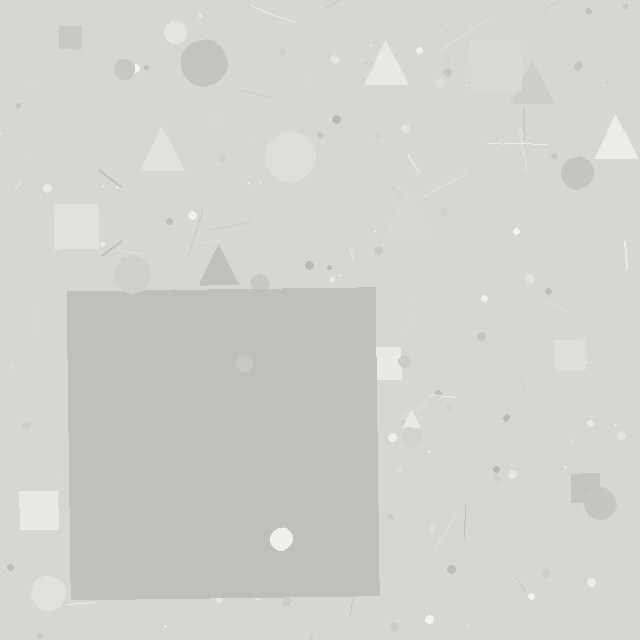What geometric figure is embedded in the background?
A square is embedded in the background.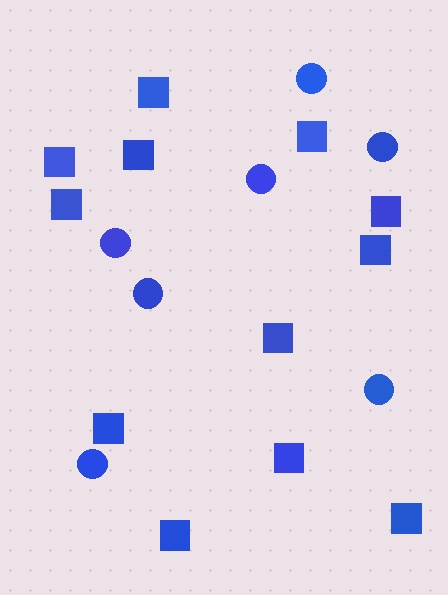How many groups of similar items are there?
There are 2 groups: one group of squares (12) and one group of circles (7).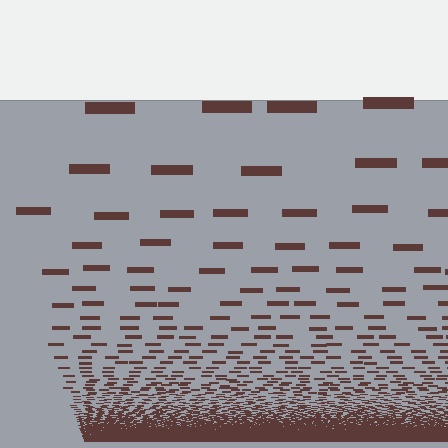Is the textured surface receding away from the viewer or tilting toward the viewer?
The surface appears to tilt toward the viewer. Texture elements get larger and sparser toward the top.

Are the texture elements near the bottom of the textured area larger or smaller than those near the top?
Smaller. The gradient is inverted — elements near the bottom are smaller and denser.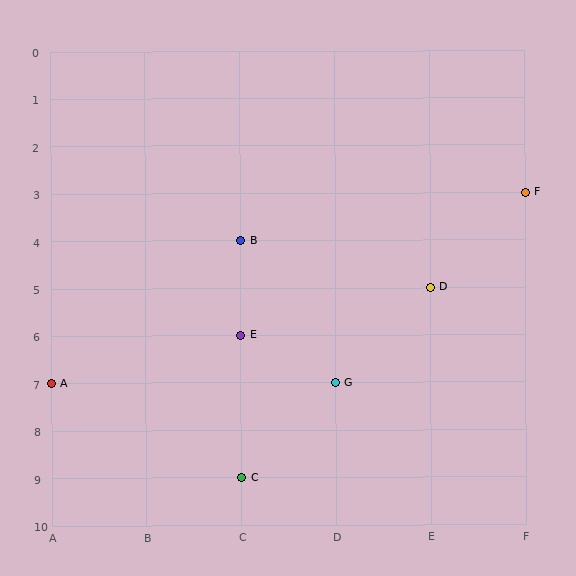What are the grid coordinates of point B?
Point B is at grid coordinates (C, 4).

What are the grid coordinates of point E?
Point E is at grid coordinates (C, 6).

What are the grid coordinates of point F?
Point F is at grid coordinates (F, 3).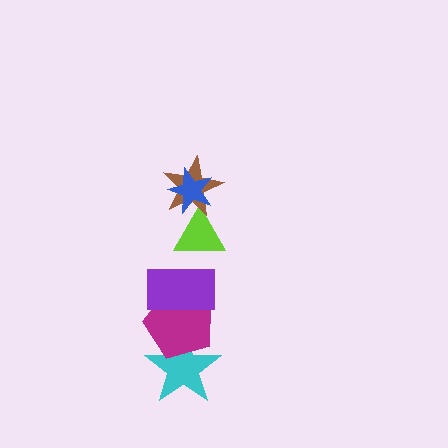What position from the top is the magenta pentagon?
The magenta pentagon is 5th from the top.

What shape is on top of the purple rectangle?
The lime triangle is on top of the purple rectangle.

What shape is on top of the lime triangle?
The brown star is on top of the lime triangle.